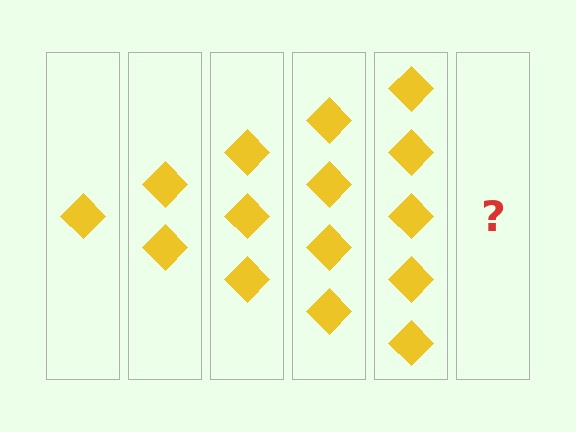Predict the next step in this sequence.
The next step is 6 diamonds.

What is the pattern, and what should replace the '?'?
The pattern is that each step adds one more diamond. The '?' should be 6 diamonds.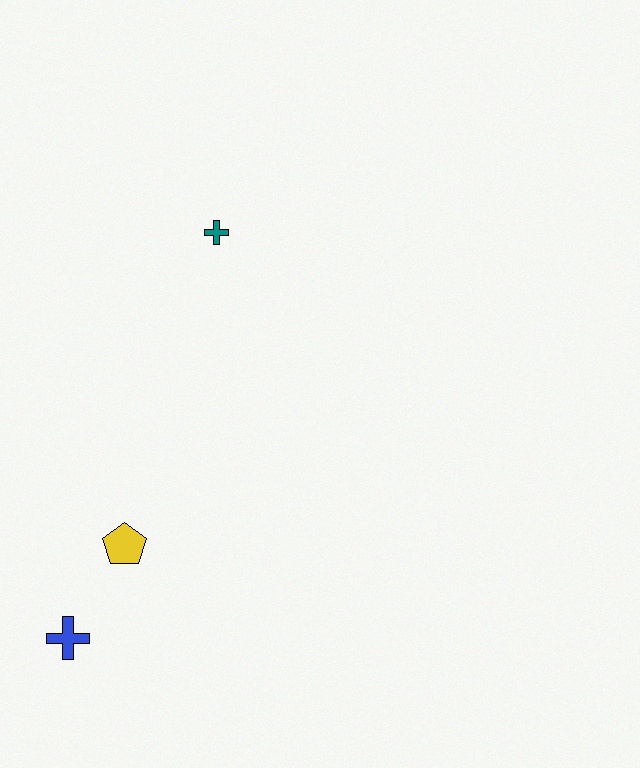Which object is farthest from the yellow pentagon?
The teal cross is farthest from the yellow pentagon.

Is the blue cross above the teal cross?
No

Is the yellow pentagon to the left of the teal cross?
Yes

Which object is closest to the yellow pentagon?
The blue cross is closest to the yellow pentagon.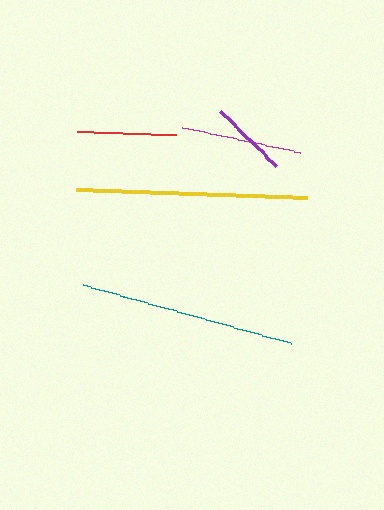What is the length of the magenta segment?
The magenta segment is approximately 119 pixels long.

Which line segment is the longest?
The yellow line is the longest at approximately 231 pixels.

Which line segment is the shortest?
The purple line is the shortest at approximately 78 pixels.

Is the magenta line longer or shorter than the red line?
The magenta line is longer than the red line.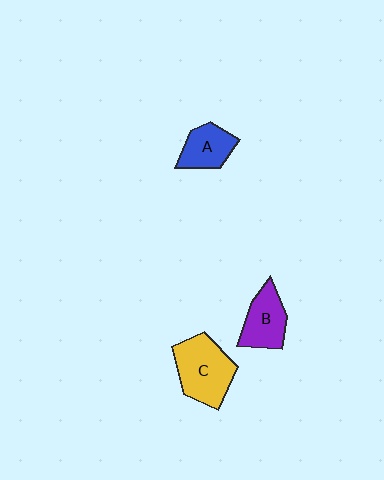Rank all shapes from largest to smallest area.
From largest to smallest: C (yellow), B (purple), A (blue).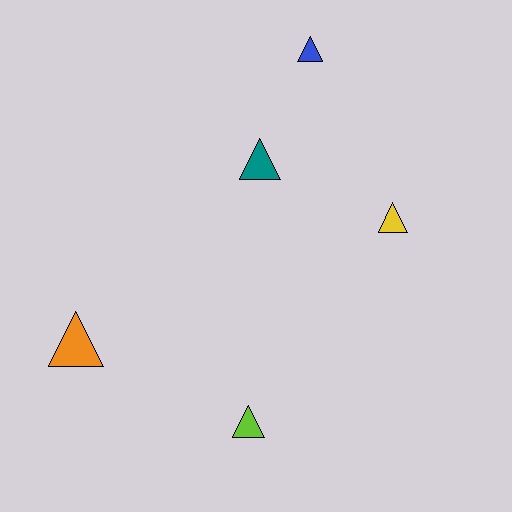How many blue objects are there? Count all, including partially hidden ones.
There is 1 blue object.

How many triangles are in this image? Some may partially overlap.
There are 5 triangles.